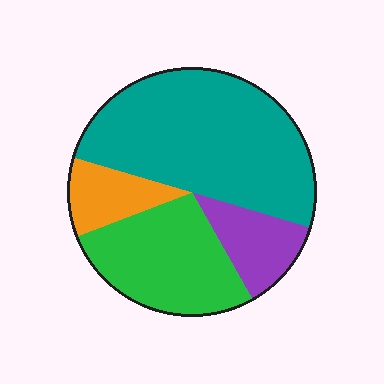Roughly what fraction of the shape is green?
Green covers about 25% of the shape.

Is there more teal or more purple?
Teal.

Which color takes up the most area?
Teal, at roughly 50%.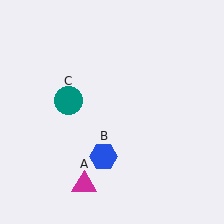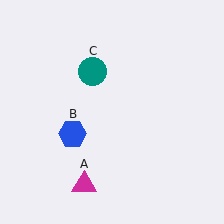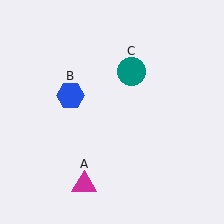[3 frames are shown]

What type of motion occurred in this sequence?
The blue hexagon (object B), teal circle (object C) rotated clockwise around the center of the scene.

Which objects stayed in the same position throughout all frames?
Magenta triangle (object A) remained stationary.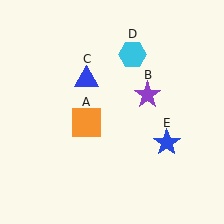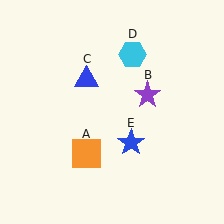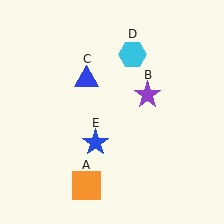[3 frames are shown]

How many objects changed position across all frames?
2 objects changed position: orange square (object A), blue star (object E).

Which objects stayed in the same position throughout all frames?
Purple star (object B) and blue triangle (object C) and cyan hexagon (object D) remained stationary.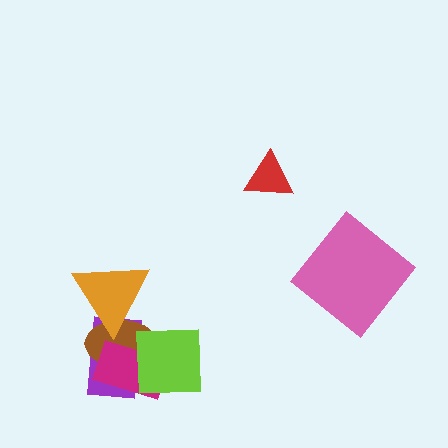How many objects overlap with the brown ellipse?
4 objects overlap with the brown ellipse.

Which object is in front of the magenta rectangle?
The lime square is in front of the magenta rectangle.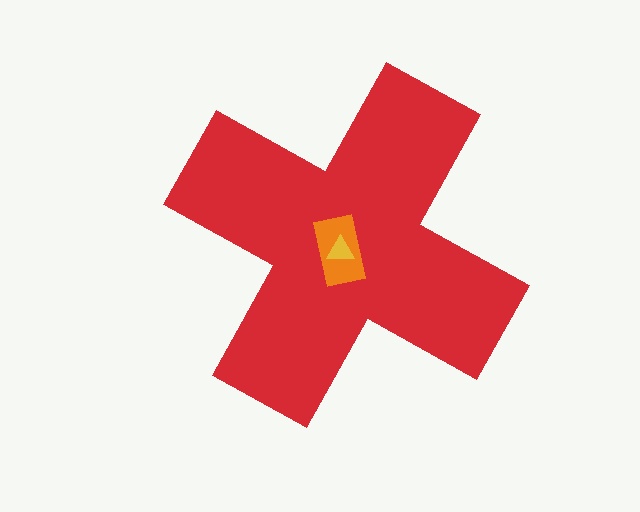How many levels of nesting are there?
3.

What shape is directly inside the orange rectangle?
The yellow triangle.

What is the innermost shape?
The yellow triangle.